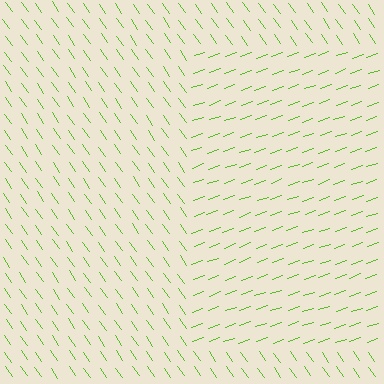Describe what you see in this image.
The image is filled with small lime line segments. A rectangle region in the image has lines oriented differently from the surrounding lines, creating a visible texture boundary.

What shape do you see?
I see a rectangle.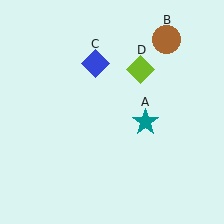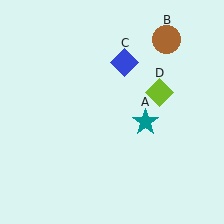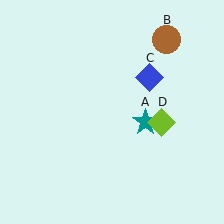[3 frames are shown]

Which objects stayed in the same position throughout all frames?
Teal star (object A) and brown circle (object B) remained stationary.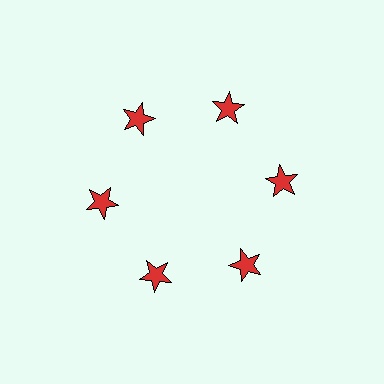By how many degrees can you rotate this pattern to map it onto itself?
The pattern maps onto itself every 60 degrees of rotation.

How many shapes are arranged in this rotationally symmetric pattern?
There are 6 shapes, arranged in 6 groups of 1.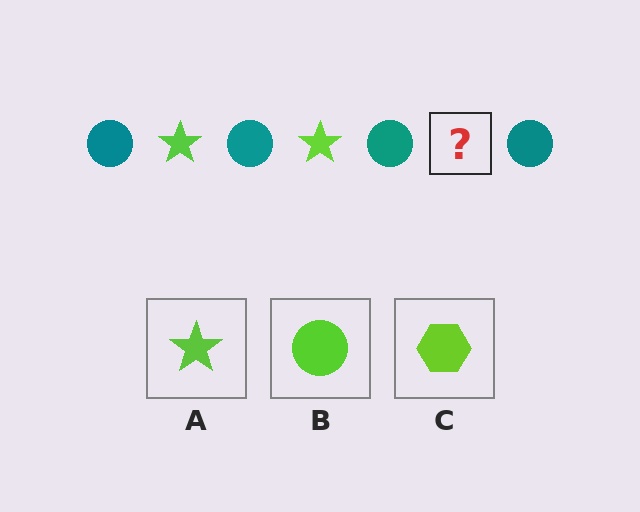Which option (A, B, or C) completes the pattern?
A.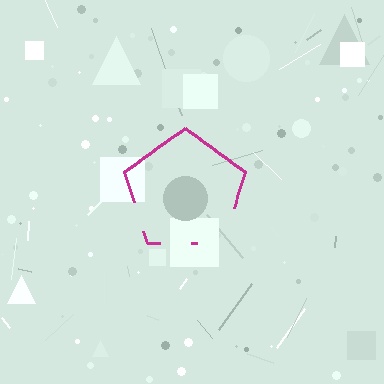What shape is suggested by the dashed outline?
The dashed outline suggests a pentagon.